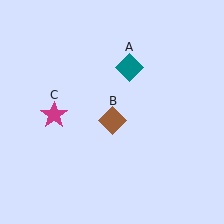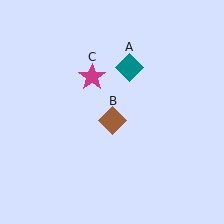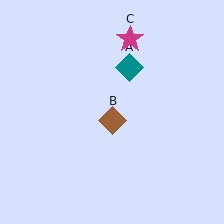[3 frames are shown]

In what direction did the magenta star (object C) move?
The magenta star (object C) moved up and to the right.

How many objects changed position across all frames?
1 object changed position: magenta star (object C).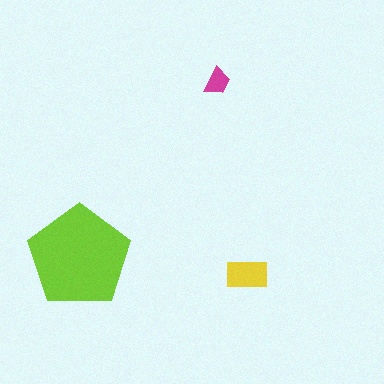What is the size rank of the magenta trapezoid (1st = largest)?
3rd.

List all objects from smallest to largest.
The magenta trapezoid, the yellow rectangle, the lime pentagon.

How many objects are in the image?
There are 3 objects in the image.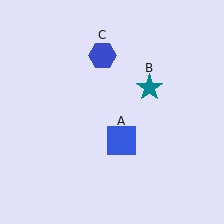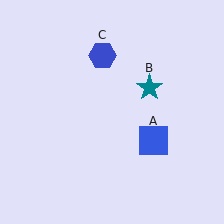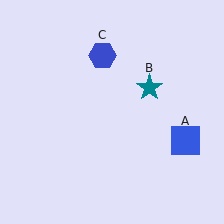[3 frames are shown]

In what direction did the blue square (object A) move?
The blue square (object A) moved right.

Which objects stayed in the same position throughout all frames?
Teal star (object B) and blue hexagon (object C) remained stationary.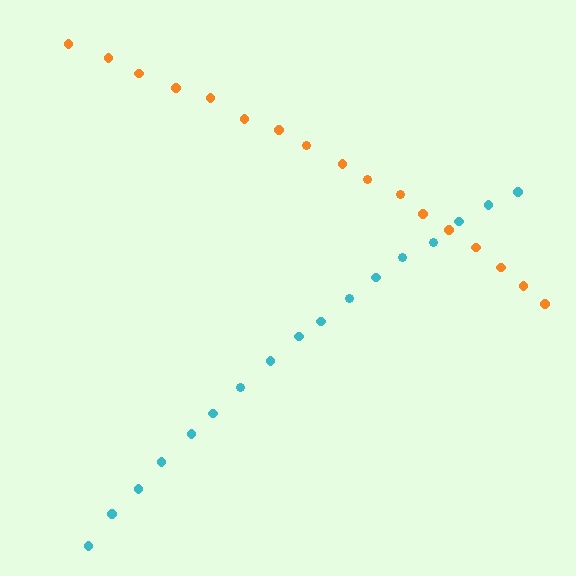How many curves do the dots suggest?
There are 2 distinct paths.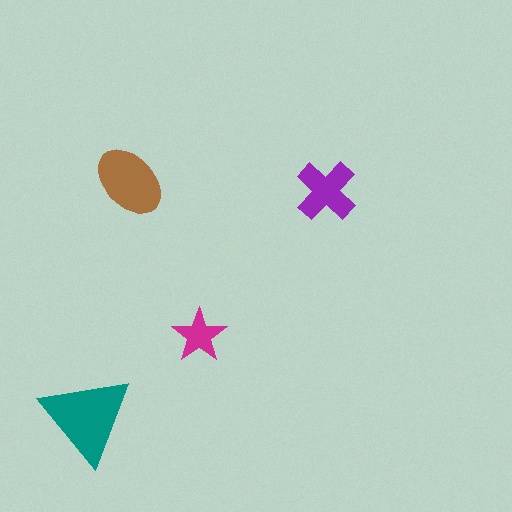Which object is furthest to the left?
The teal triangle is leftmost.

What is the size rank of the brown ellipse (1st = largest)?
2nd.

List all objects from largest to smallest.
The teal triangle, the brown ellipse, the purple cross, the magenta star.